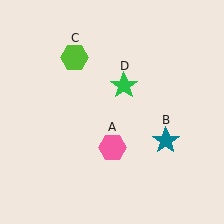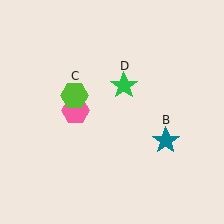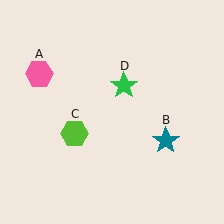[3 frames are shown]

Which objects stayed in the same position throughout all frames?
Teal star (object B) and green star (object D) remained stationary.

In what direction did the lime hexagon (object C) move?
The lime hexagon (object C) moved down.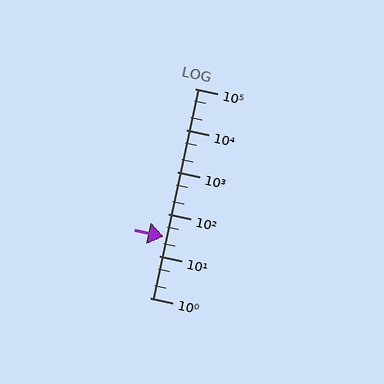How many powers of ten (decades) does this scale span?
The scale spans 5 decades, from 1 to 100000.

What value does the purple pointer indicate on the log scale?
The pointer indicates approximately 29.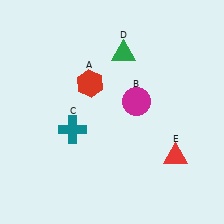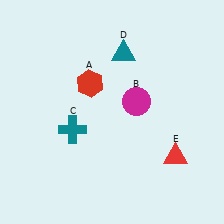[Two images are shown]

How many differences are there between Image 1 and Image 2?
There is 1 difference between the two images.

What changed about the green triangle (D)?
In Image 1, D is green. In Image 2, it changed to teal.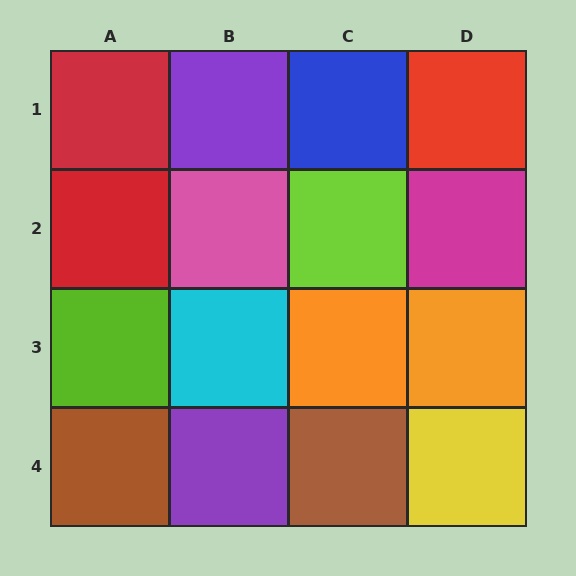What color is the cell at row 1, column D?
Red.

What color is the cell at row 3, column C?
Orange.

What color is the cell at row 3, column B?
Cyan.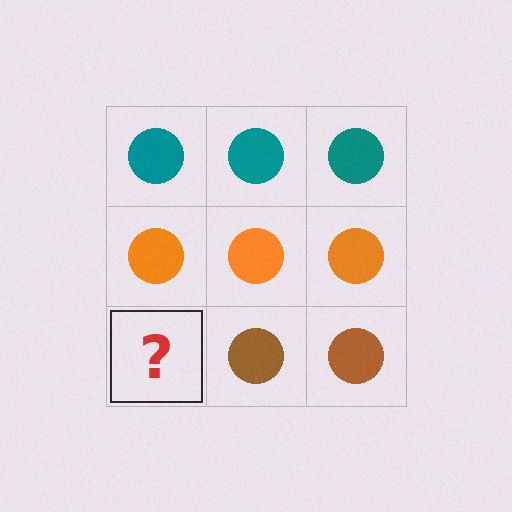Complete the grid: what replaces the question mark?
The question mark should be replaced with a brown circle.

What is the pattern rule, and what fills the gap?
The rule is that each row has a consistent color. The gap should be filled with a brown circle.